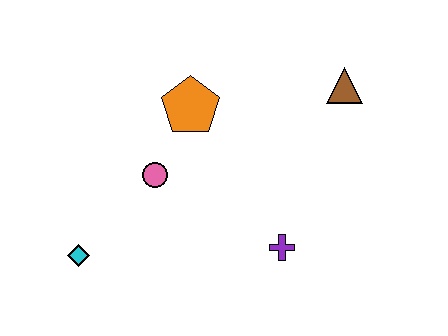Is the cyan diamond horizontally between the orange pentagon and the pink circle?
No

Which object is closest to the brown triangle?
The orange pentagon is closest to the brown triangle.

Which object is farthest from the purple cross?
The cyan diamond is farthest from the purple cross.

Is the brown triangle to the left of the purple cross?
No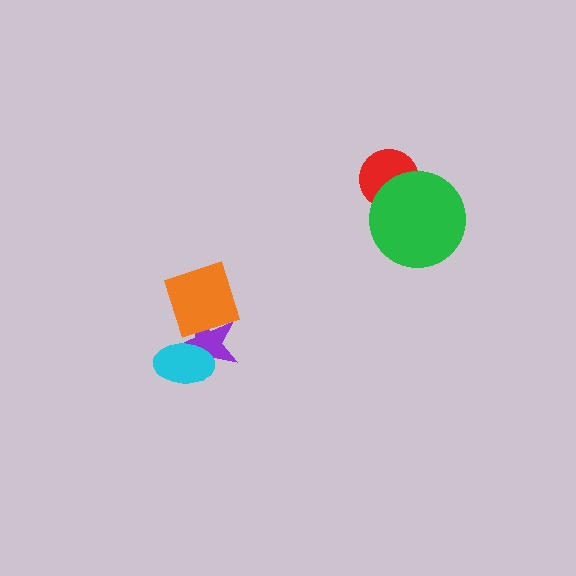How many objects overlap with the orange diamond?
2 objects overlap with the orange diamond.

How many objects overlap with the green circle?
1 object overlaps with the green circle.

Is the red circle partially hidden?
Yes, it is partially covered by another shape.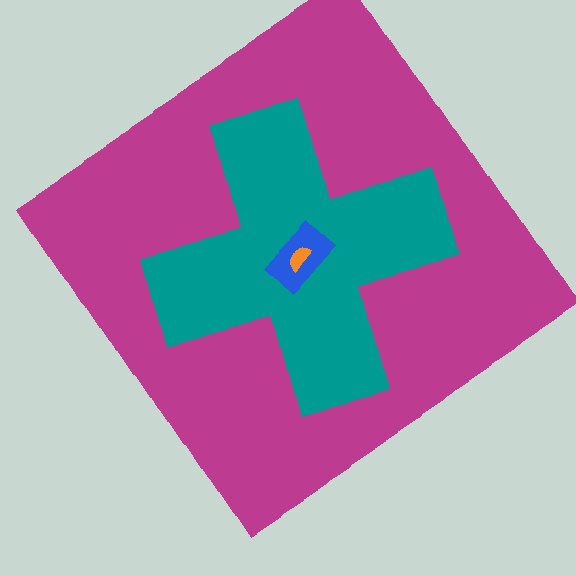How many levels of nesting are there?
4.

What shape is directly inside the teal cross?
The blue rectangle.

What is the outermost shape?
The magenta diamond.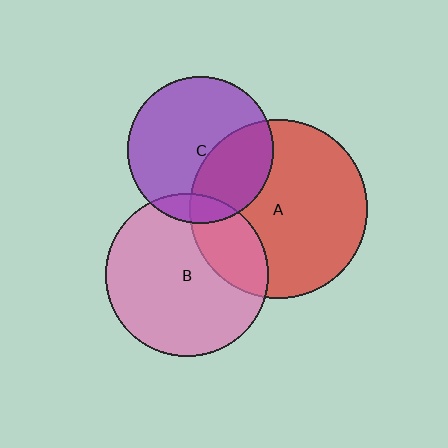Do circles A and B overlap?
Yes.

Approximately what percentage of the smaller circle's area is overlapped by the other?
Approximately 25%.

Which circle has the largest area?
Circle A (red).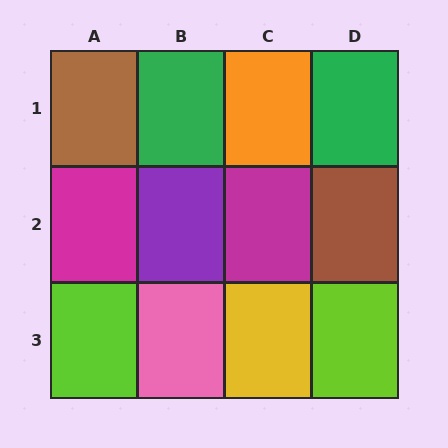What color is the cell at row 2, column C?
Magenta.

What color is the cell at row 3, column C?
Yellow.